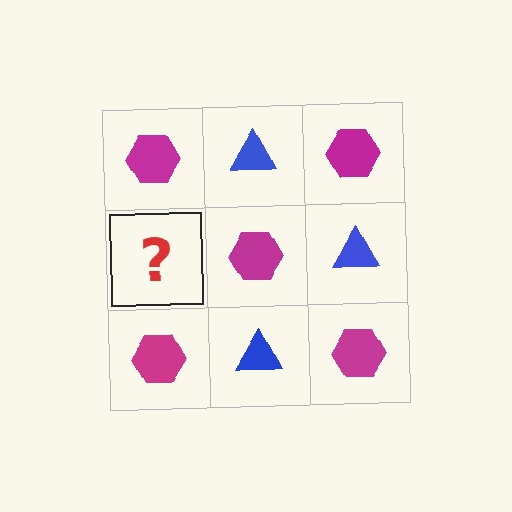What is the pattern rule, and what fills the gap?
The rule is that it alternates magenta hexagon and blue triangle in a checkerboard pattern. The gap should be filled with a blue triangle.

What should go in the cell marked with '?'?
The missing cell should contain a blue triangle.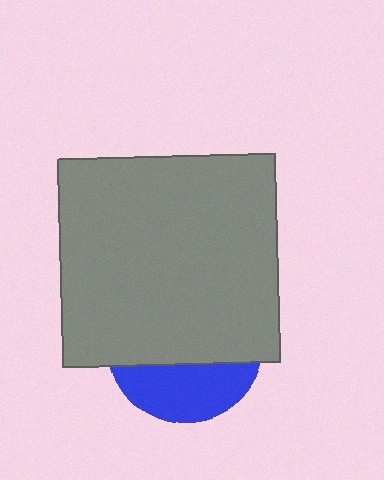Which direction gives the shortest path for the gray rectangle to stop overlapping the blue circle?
Moving up gives the shortest separation.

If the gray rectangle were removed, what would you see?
You would see the complete blue circle.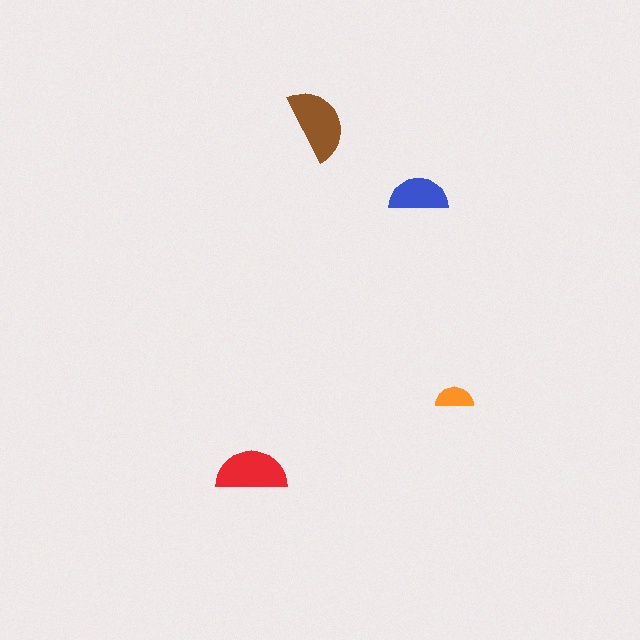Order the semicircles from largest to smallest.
the brown one, the red one, the blue one, the orange one.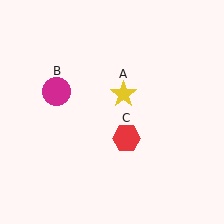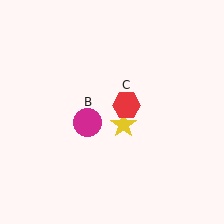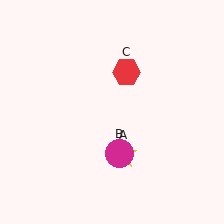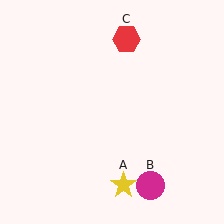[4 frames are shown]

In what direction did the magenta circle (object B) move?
The magenta circle (object B) moved down and to the right.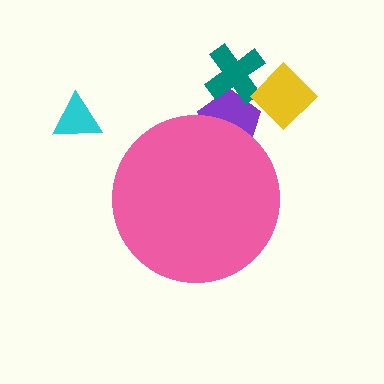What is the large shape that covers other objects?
A pink circle.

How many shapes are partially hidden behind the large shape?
1 shape is partially hidden.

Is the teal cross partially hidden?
No, the teal cross is fully visible.